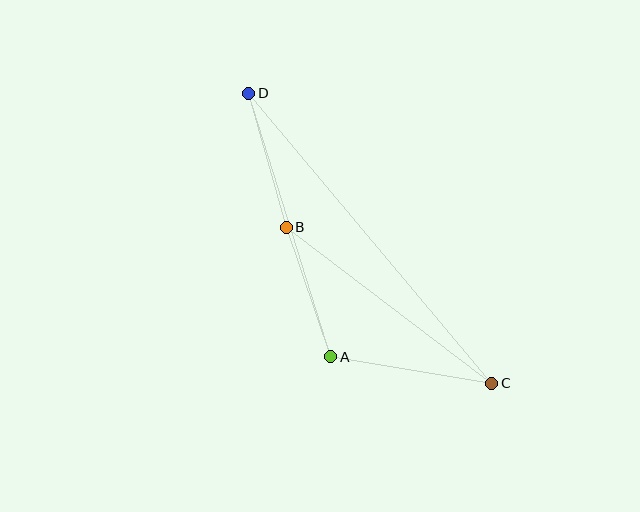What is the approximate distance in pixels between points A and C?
The distance between A and C is approximately 163 pixels.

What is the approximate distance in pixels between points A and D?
The distance between A and D is approximately 276 pixels.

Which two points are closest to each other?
Points A and B are closest to each other.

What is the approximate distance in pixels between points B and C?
The distance between B and C is approximately 258 pixels.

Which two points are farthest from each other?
Points C and D are farthest from each other.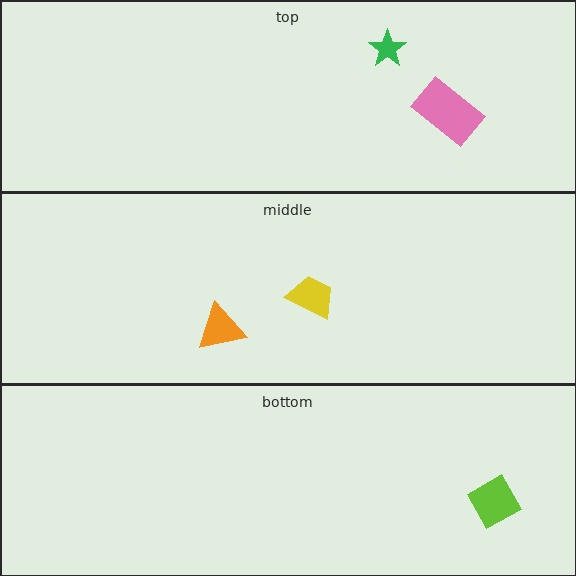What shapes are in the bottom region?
The lime diamond.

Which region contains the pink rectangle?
The top region.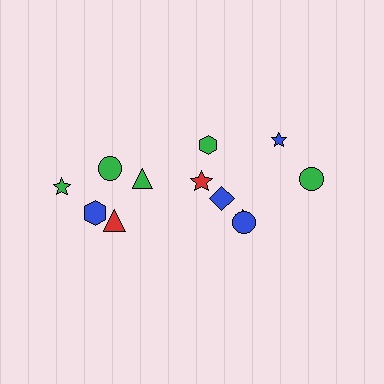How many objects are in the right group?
There are 7 objects.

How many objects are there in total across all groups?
There are 12 objects.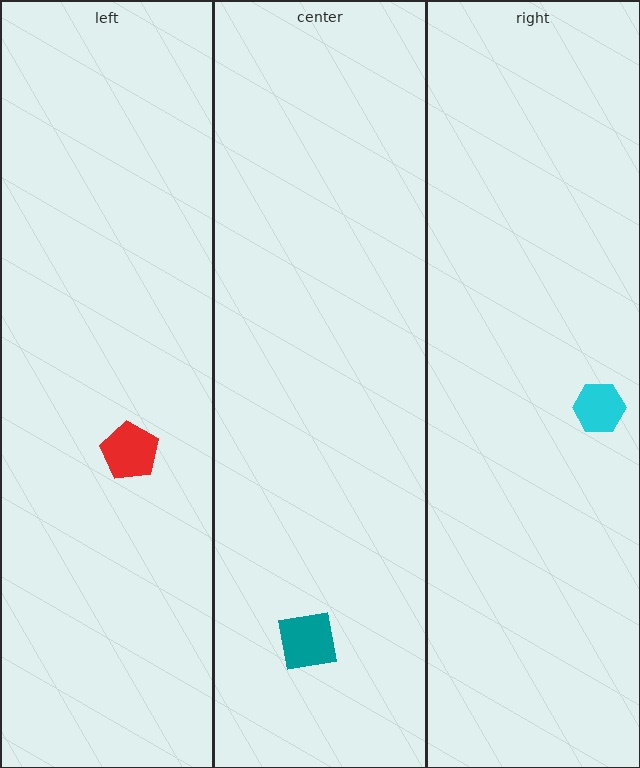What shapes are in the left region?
The red pentagon.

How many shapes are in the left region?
1.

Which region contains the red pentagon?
The left region.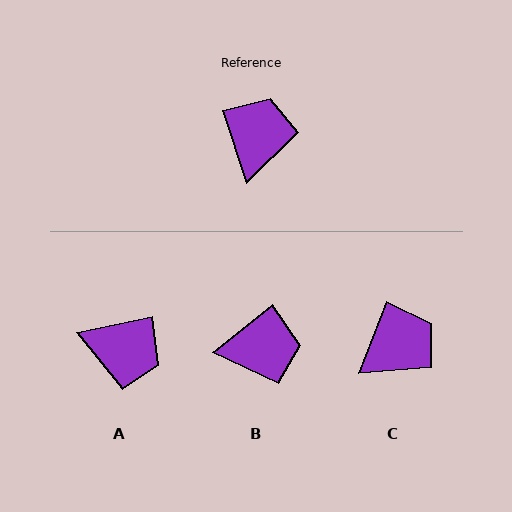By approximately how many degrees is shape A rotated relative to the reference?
Approximately 96 degrees clockwise.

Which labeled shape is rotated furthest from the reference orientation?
A, about 96 degrees away.